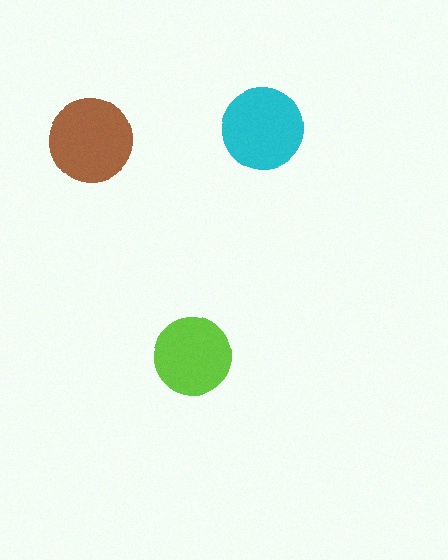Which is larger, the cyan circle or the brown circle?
The brown one.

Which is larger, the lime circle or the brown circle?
The brown one.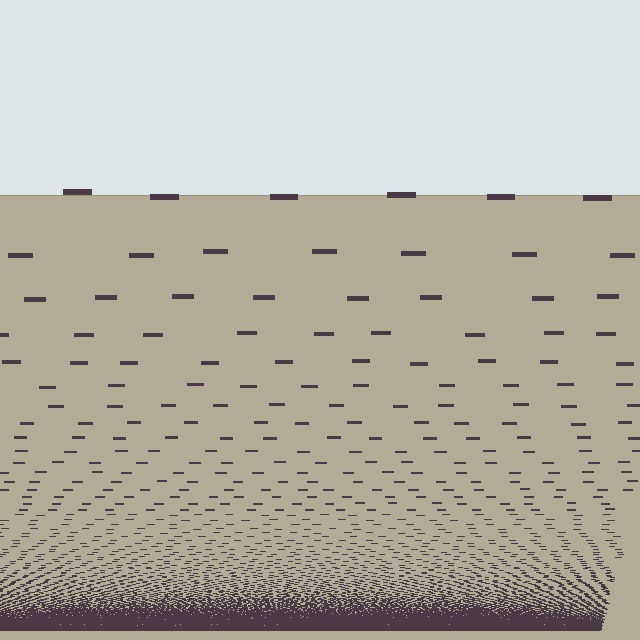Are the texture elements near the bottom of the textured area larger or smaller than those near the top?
Smaller. The gradient is inverted — elements near the bottom are smaller and denser.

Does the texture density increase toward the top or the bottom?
Density increases toward the bottom.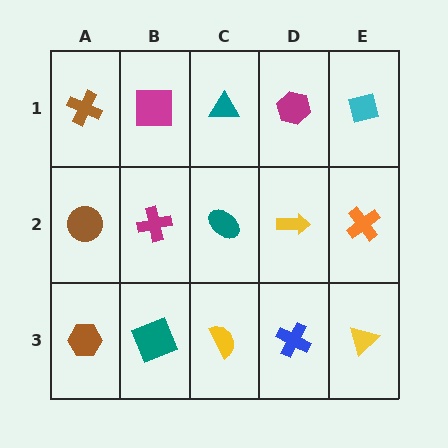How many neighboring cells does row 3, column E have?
2.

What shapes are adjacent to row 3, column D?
A yellow arrow (row 2, column D), a yellow semicircle (row 3, column C), a yellow triangle (row 3, column E).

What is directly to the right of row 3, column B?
A yellow semicircle.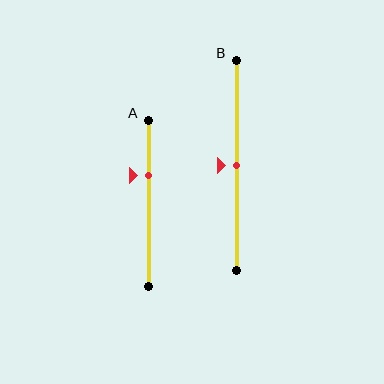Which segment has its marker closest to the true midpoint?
Segment B has its marker closest to the true midpoint.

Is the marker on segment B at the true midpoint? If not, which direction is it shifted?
Yes, the marker on segment B is at the true midpoint.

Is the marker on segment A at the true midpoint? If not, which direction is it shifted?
No, the marker on segment A is shifted upward by about 16% of the segment length.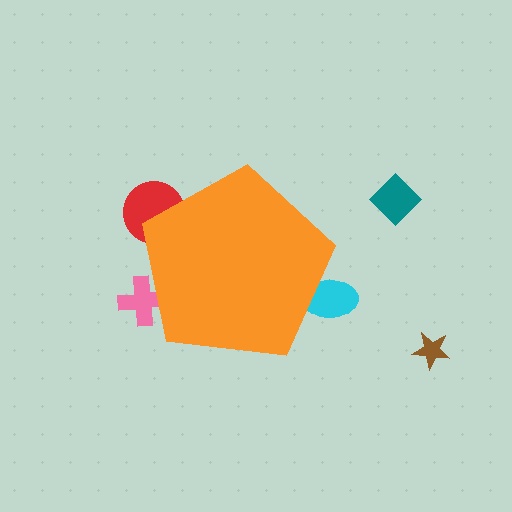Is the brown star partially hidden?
No, the brown star is fully visible.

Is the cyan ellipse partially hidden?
Yes, the cyan ellipse is partially hidden behind the orange pentagon.